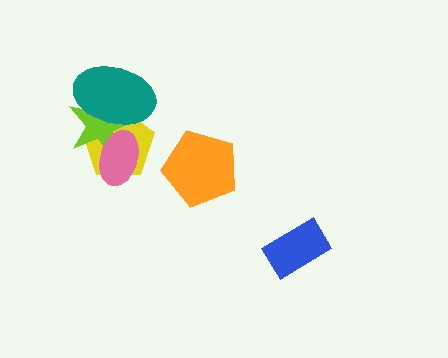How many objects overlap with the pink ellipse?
3 objects overlap with the pink ellipse.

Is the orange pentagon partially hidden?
No, no other shape covers it.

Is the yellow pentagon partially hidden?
Yes, it is partially covered by another shape.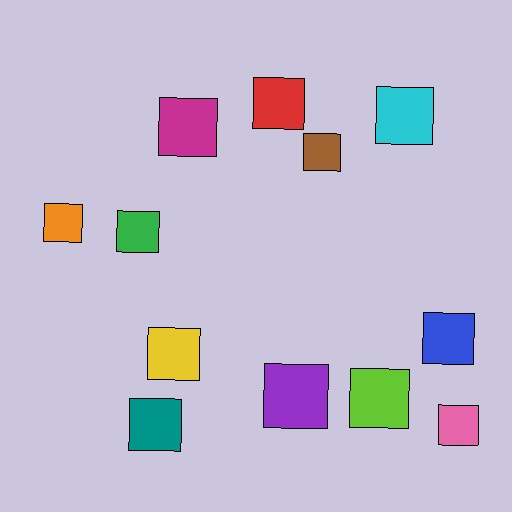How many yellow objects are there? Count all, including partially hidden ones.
There is 1 yellow object.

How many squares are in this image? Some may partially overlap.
There are 12 squares.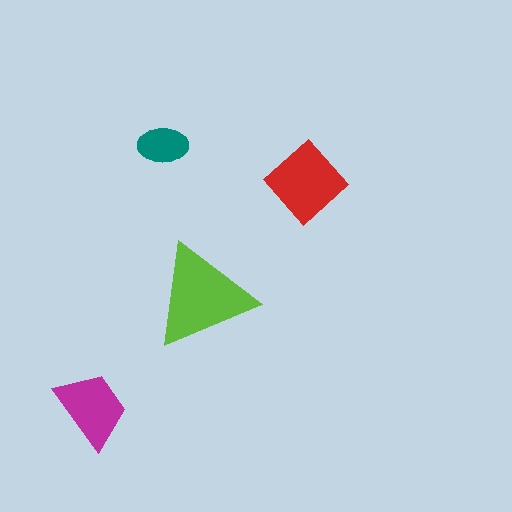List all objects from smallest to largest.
The teal ellipse, the magenta trapezoid, the red diamond, the lime triangle.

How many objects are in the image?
There are 4 objects in the image.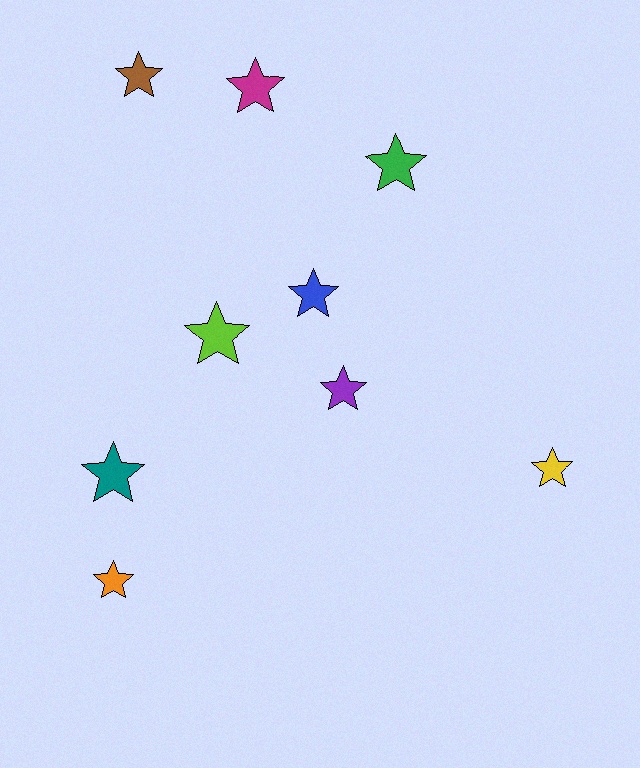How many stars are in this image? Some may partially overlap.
There are 9 stars.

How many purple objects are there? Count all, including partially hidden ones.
There is 1 purple object.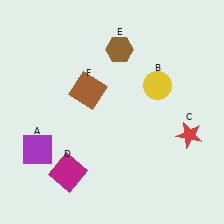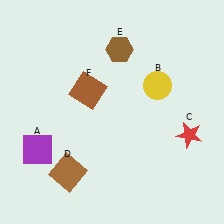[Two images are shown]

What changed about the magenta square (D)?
In Image 1, D is magenta. In Image 2, it changed to brown.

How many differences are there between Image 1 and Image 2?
There is 1 difference between the two images.